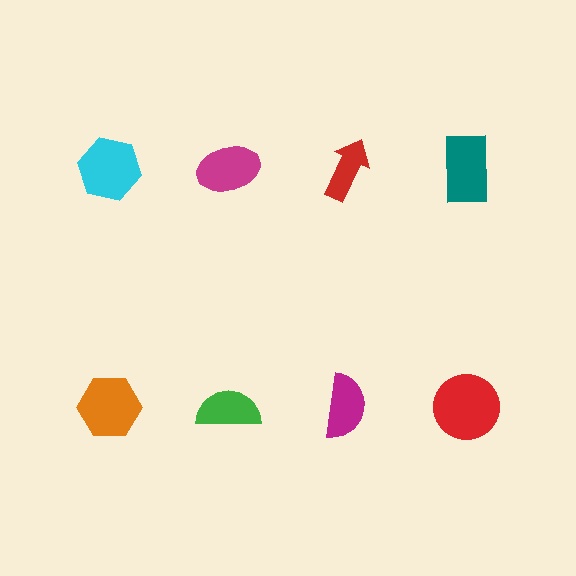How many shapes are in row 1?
4 shapes.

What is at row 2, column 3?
A magenta semicircle.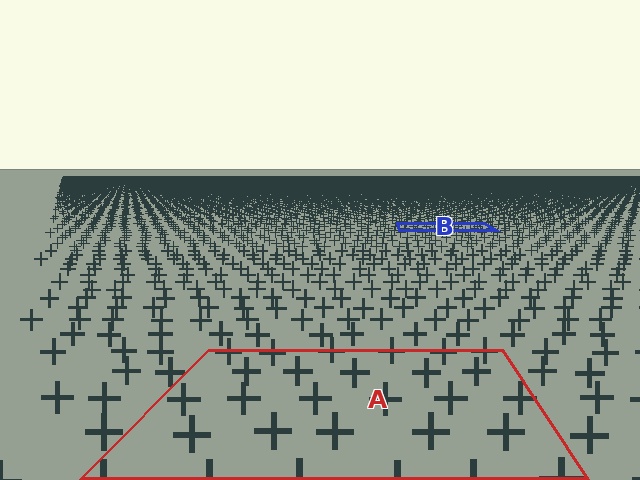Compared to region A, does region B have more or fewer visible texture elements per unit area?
Region B has more texture elements per unit area — they are packed more densely because it is farther away.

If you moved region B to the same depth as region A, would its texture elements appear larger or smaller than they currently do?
They would appear larger. At a closer depth, the same texture elements are projected at a bigger on-screen size.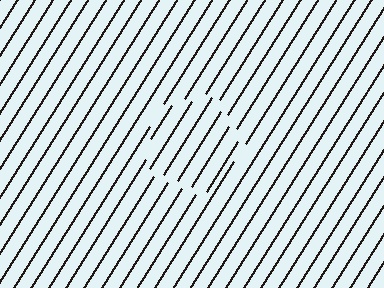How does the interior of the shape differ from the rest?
The interior of the shape contains the same grating, shifted by half a period — the contour is defined by the phase discontinuity where line-ends from the inner and outer gratings abut.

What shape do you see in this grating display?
An illusory pentagon. The interior of the shape contains the same grating, shifted by half a period — the contour is defined by the phase discontinuity where line-ends from the inner and outer gratings abut.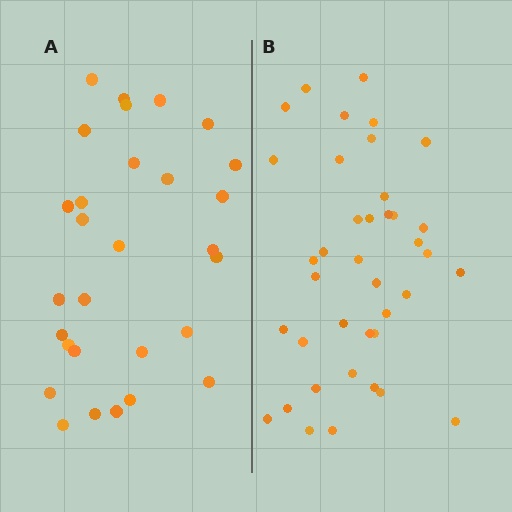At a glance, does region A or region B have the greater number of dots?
Region B (the right region) has more dots.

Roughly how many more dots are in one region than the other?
Region B has roughly 10 or so more dots than region A.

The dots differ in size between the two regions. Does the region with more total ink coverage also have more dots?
No. Region A has more total ink coverage because its dots are larger, but region B actually contains more individual dots. Total area can be misleading — the number of items is what matters here.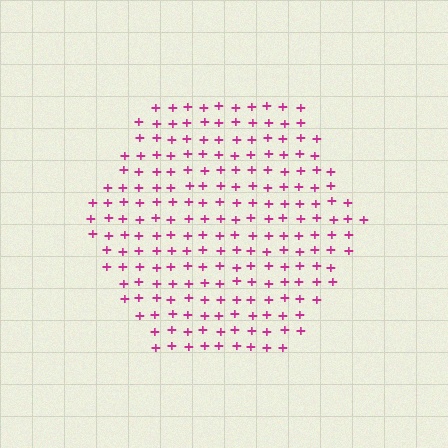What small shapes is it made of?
It is made of small plus signs.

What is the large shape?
The large shape is a hexagon.